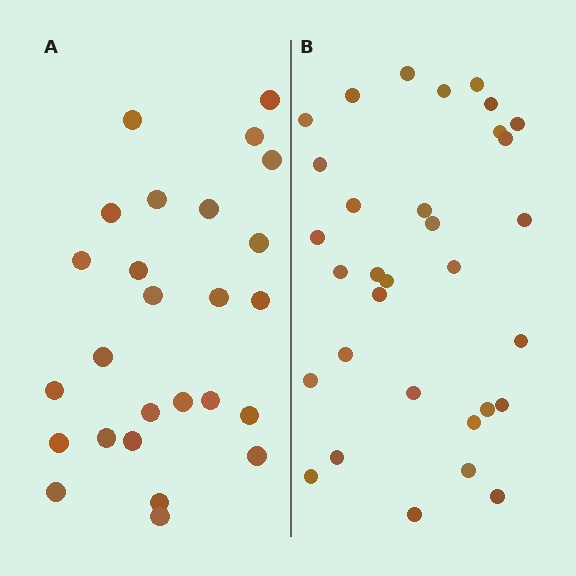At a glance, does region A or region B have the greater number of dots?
Region B (the right region) has more dots.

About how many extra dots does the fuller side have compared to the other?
Region B has about 6 more dots than region A.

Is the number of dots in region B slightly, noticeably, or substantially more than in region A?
Region B has only slightly more — the two regions are fairly close. The ratio is roughly 1.2 to 1.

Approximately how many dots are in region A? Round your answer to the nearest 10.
About 30 dots. (The exact count is 26, which rounds to 30.)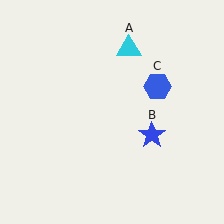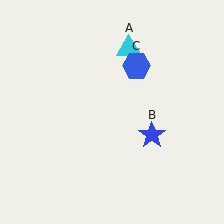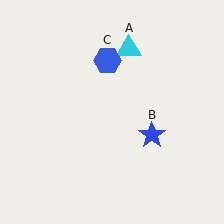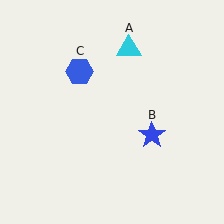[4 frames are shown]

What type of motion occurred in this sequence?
The blue hexagon (object C) rotated counterclockwise around the center of the scene.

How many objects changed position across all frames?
1 object changed position: blue hexagon (object C).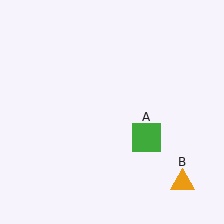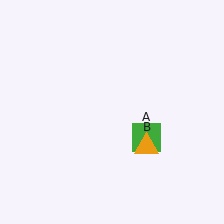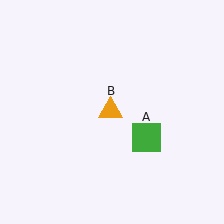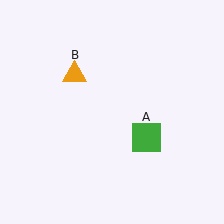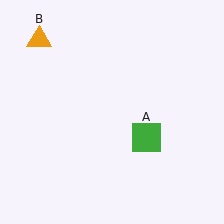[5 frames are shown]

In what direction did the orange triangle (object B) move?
The orange triangle (object B) moved up and to the left.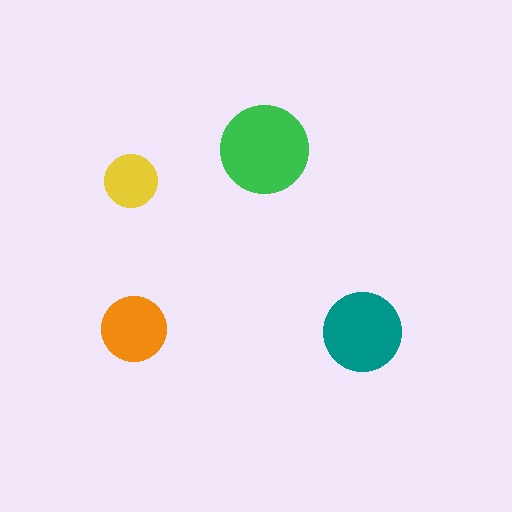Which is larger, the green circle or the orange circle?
The green one.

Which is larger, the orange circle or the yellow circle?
The orange one.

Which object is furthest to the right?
The teal circle is rightmost.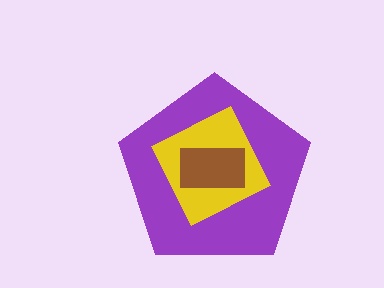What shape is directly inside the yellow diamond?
The brown rectangle.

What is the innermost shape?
The brown rectangle.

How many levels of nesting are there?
3.